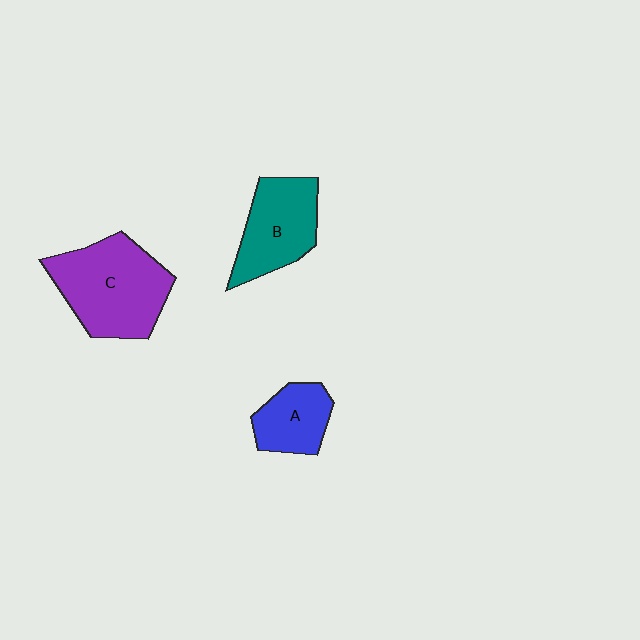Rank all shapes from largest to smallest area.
From largest to smallest: C (purple), B (teal), A (blue).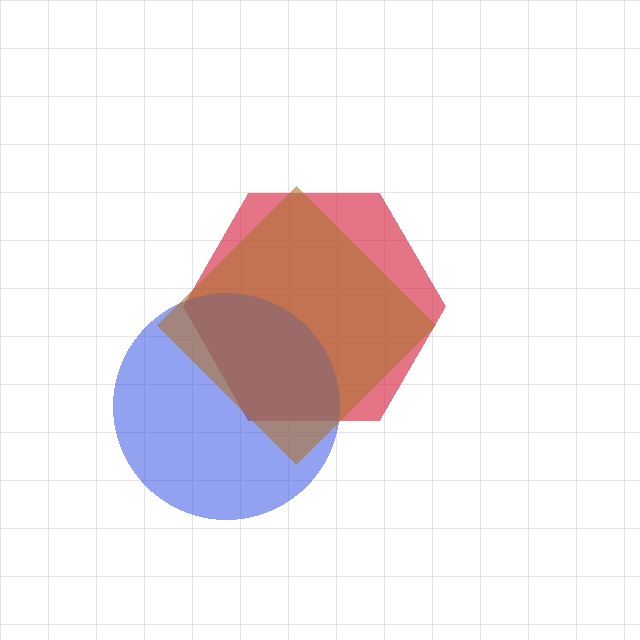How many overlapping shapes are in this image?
There are 3 overlapping shapes in the image.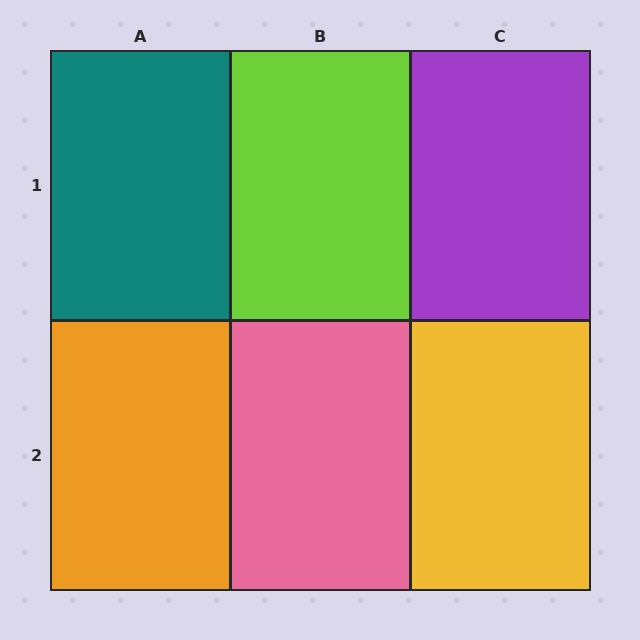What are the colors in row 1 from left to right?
Teal, lime, purple.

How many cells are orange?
1 cell is orange.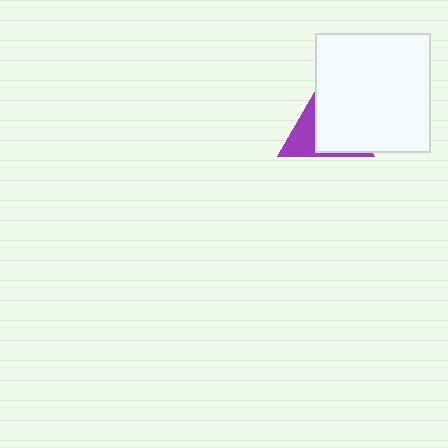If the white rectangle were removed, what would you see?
You would see the complete purple triangle.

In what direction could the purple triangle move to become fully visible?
The purple triangle could move left. That would shift it out from behind the white rectangle entirely.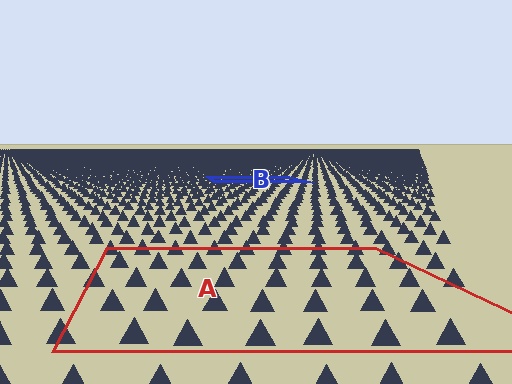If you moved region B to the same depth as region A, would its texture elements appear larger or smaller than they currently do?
They would appear larger. At a closer depth, the same texture elements are projected at a bigger on-screen size.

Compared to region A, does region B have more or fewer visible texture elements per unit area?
Region B has more texture elements per unit area — they are packed more densely because it is farther away.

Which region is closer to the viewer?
Region A is closer. The texture elements there are larger and more spread out.